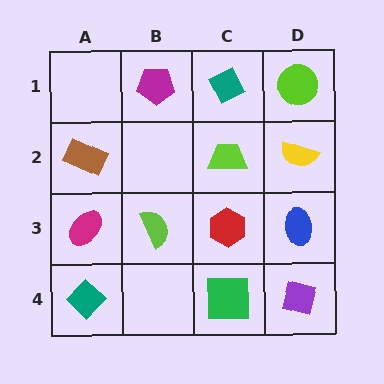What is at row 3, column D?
A blue ellipse.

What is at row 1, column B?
A magenta pentagon.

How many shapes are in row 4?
3 shapes.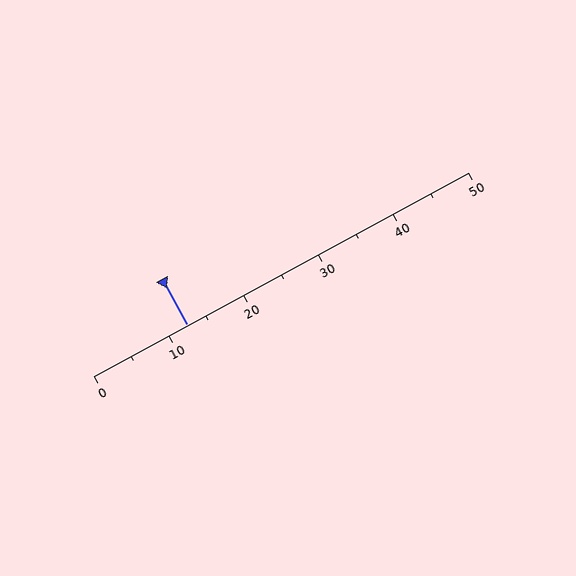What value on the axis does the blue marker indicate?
The marker indicates approximately 12.5.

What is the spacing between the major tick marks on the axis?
The major ticks are spaced 10 apart.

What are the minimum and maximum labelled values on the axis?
The axis runs from 0 to 50.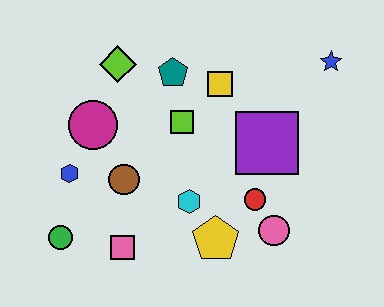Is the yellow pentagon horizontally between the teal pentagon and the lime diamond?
No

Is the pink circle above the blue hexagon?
No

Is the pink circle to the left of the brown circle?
No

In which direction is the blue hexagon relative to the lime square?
The blue hexagon is to the left of the lime square.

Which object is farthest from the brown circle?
The blue star is farthest from the brown circle.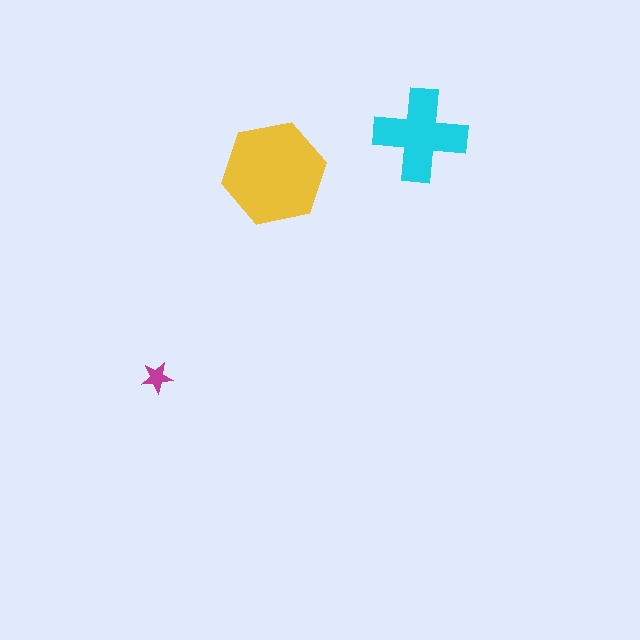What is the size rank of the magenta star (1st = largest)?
3rd.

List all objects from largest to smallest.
The yellow hexagon, the cyan cross, the magenta star.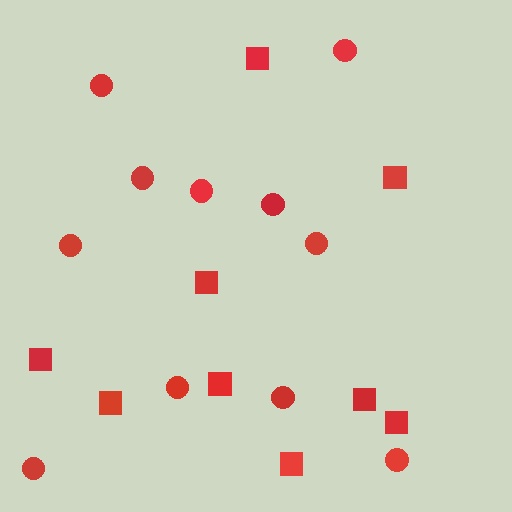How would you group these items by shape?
There are 2 groups: one group of circles (11) and one group of squares (9).